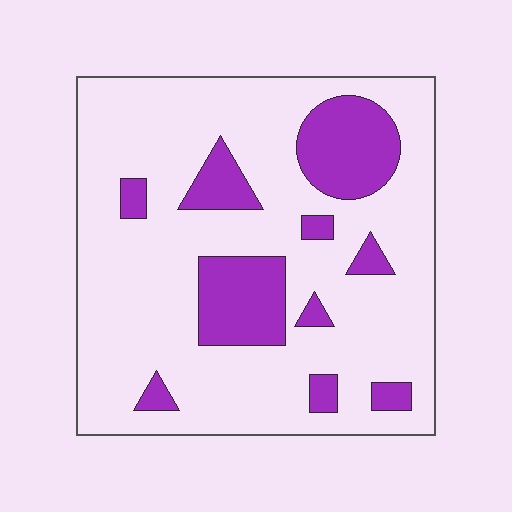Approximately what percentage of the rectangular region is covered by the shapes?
Approximately 20%.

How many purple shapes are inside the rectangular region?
10.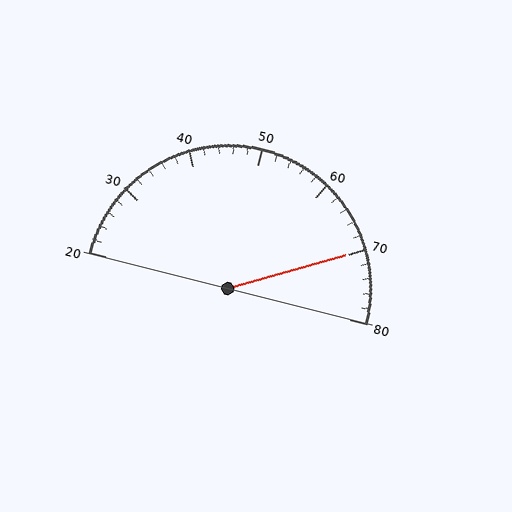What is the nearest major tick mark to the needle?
The nearest major tick mark is 70.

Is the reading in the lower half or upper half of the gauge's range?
The reading is in the upper half of the range (20 to 80).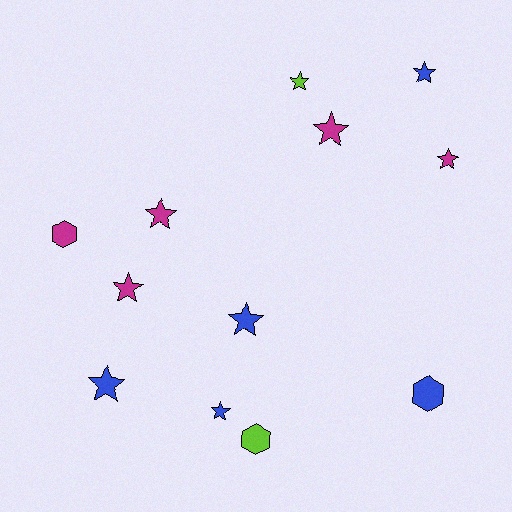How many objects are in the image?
There are 12 objects.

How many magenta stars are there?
There are 4 magenta stars.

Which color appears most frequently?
Magenta, with 5 objects.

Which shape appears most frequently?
Star, with 9 objects.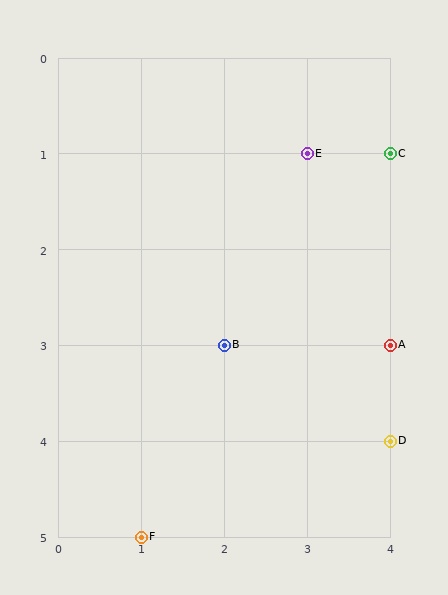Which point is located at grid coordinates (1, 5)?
Point F is at (1, 5).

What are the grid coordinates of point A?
Point A is at grid coordinates (4, 3).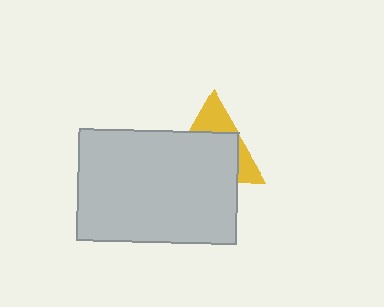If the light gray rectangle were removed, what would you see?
You would see the complete yellow triangle.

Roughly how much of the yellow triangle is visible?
A small part of it is visible (roughly 35%).